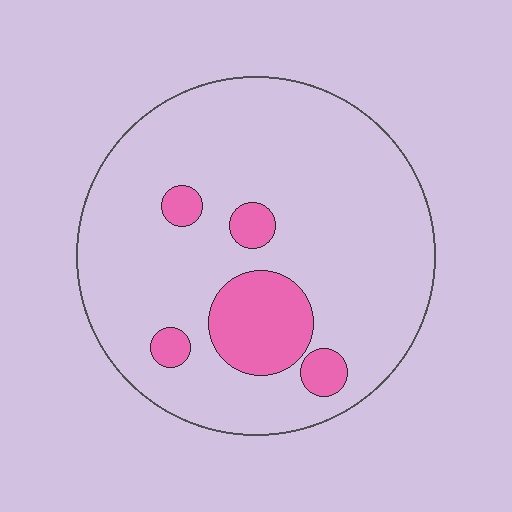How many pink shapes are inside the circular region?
5.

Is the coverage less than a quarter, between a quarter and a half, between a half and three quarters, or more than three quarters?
Less than a quarter.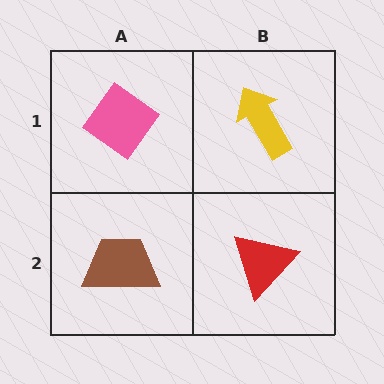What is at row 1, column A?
A pink diamond.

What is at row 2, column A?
A brown trapezoid.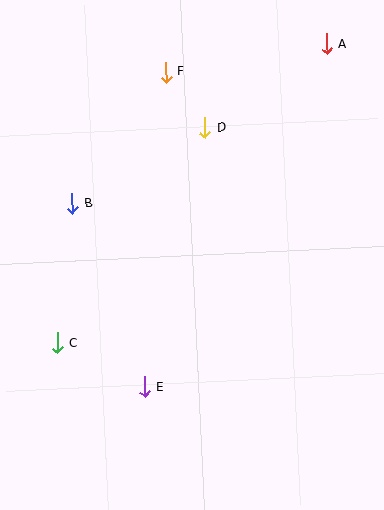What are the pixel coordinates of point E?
Point E is at (144, 387).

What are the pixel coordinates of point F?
Point F is at (166, 73).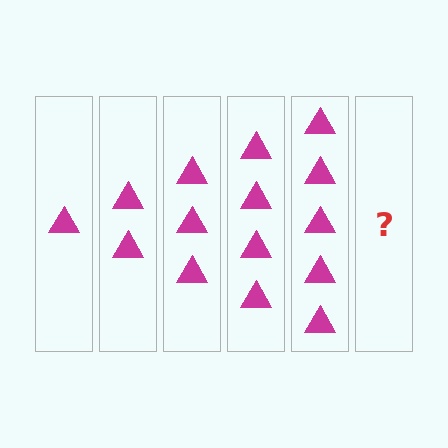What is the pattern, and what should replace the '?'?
The pattern is that each step adds one more triangle. The '?' should be 6 triangles.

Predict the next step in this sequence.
The next step is 6 triangles.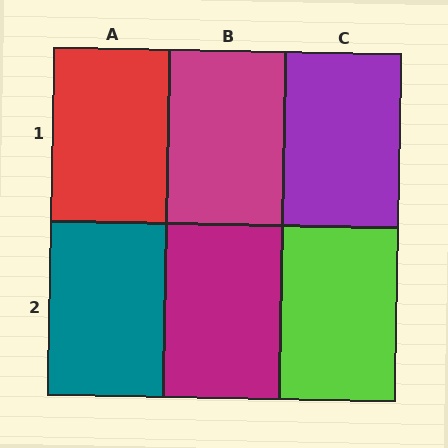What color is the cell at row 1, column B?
Magenta.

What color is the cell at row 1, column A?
Red.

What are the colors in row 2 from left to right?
Teal, magenta, lime.